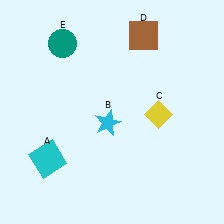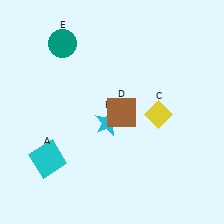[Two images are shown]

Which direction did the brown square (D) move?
The brown square (D) moved down.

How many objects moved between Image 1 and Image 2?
1 object moved between the two images.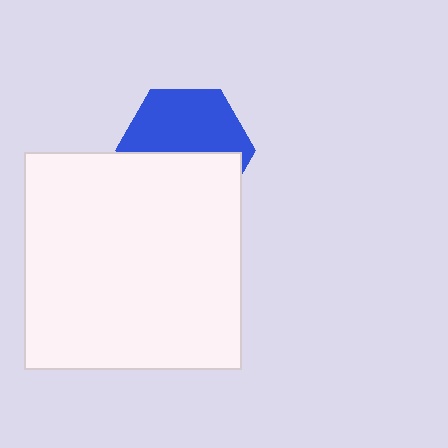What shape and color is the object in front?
The object in front is a white square.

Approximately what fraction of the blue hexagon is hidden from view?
Roughly 48% of the blue hexagon is hidden behind the white square.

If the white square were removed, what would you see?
You would see the complete blue hexagon.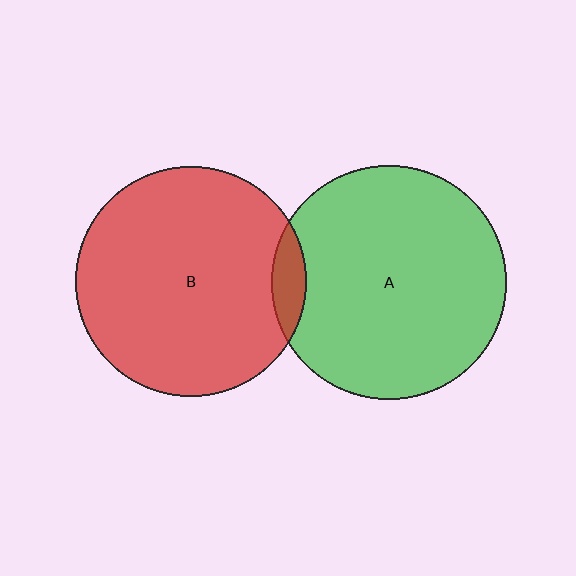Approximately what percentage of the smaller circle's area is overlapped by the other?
Approximately 5%.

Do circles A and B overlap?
Yes.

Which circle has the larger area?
Circle A (green).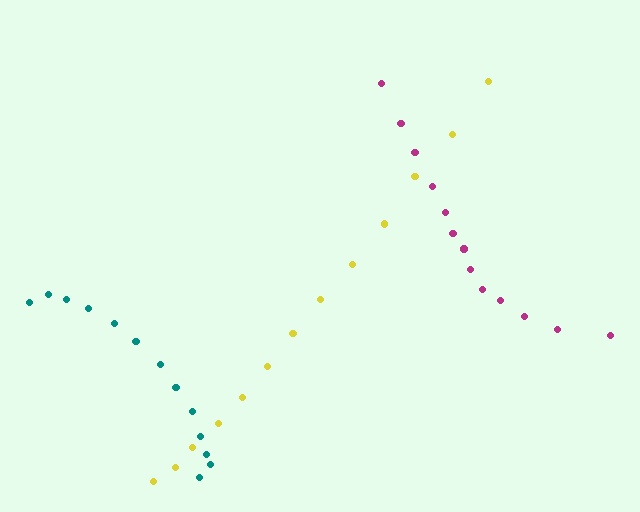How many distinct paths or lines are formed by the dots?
There are 3 distinct paths.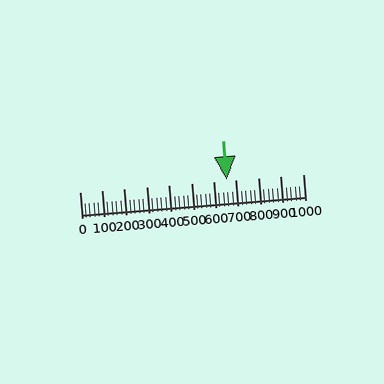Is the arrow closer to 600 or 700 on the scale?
The arrow is closer to 700.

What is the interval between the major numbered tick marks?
The major tick marks are spaced 100 units apart.